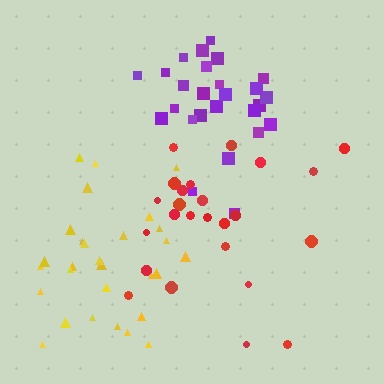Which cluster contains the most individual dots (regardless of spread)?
Yellow (29).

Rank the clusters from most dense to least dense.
purple, yellow, red.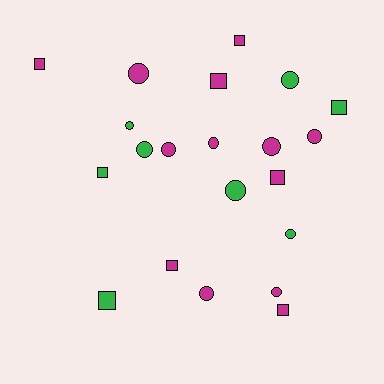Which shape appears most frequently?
Circle, with 12 objects.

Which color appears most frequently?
Magenta, with 13 objects.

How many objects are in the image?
There are 21 objects.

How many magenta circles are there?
There are 7 magenta circles.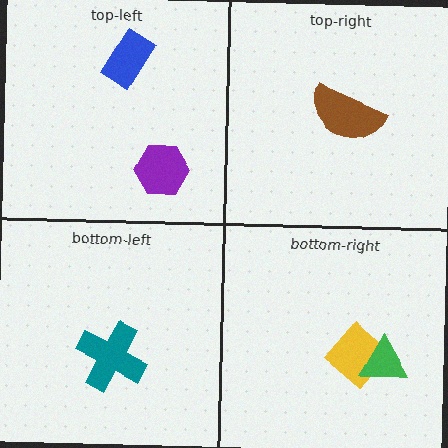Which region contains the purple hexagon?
The top-left region.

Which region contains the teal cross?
The bottom-left region.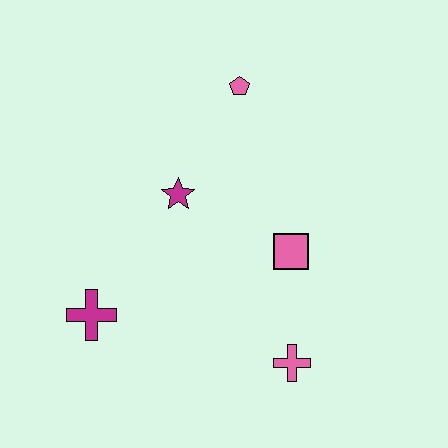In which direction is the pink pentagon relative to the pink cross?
The pink pentagon is above the pink cross.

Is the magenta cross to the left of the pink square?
Yes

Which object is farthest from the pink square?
The magenta cross is farthest from the pink square.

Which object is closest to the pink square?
The pink cross is closest to the pink square.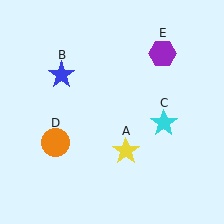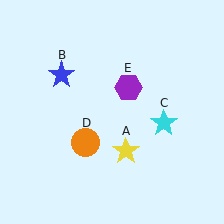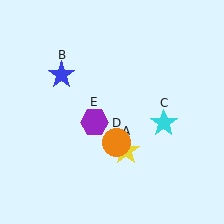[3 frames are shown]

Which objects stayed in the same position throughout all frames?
Yellow star (object A) and blue star (object B) and cyan star (object C) remained stationary.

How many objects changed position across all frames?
2 objects changed position: orange circle (object D), purple hexagon (object E).